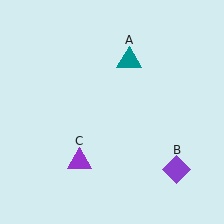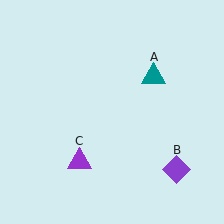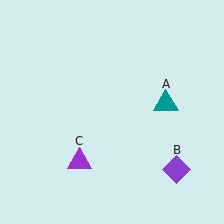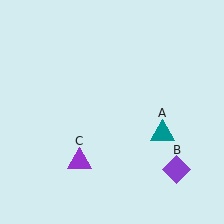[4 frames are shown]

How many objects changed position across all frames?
1 object changed position: teal triangle (object A).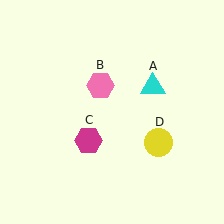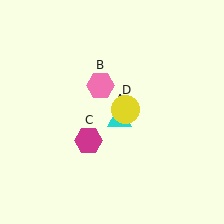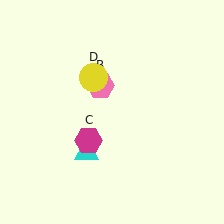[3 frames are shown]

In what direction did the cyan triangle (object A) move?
The cyan triangle (object A) moved down and to the left.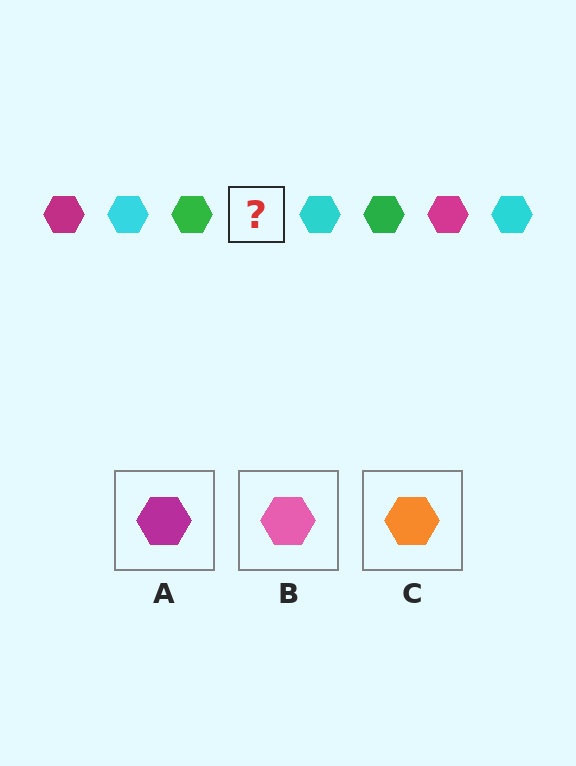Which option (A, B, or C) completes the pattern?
A.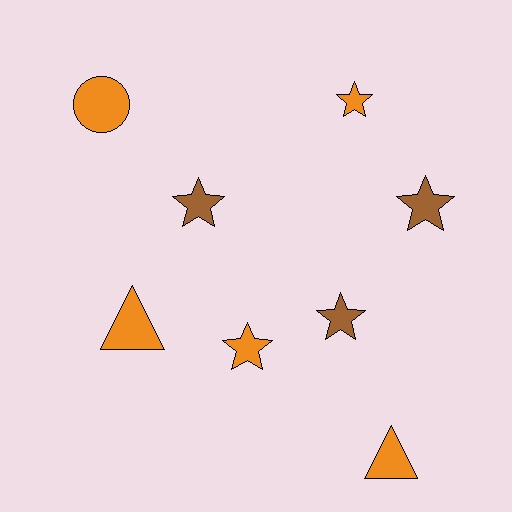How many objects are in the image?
There are 8 objects.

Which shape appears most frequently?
Star, with 5 objects.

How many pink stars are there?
There are no pink stars.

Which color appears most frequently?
Orange, with 5 objects.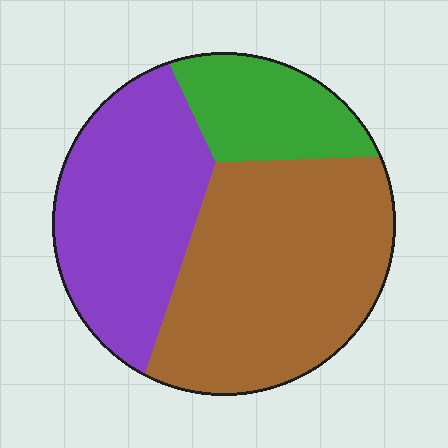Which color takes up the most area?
Brown, at roughly 50%.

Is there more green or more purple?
Purple.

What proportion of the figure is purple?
Purple covers roughly 35% of the figure.